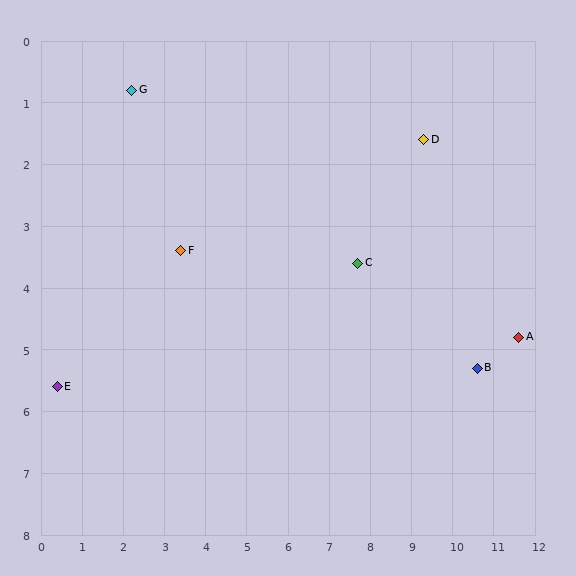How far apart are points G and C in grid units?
Points G and C are about 6.2 grid units apart.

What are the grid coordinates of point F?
Point F is at approximately (3.4, 3.4).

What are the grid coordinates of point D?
Point D is at approximately (9.3, 1.6).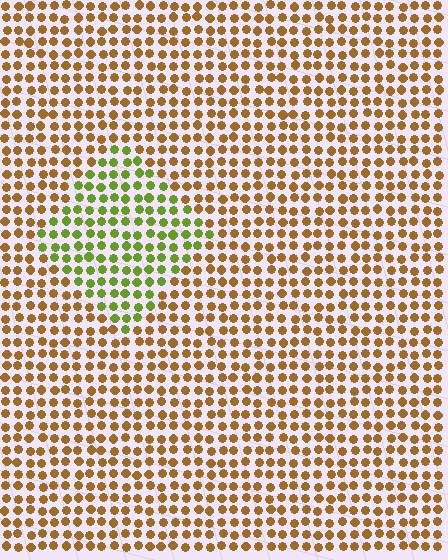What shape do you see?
I see a diamond.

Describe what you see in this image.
The image is filled with small brown elements in a uniform arrangement. A diamond-shaped region is visible where the elements are tinted to a slightly different hue, forming a subtle color boundary.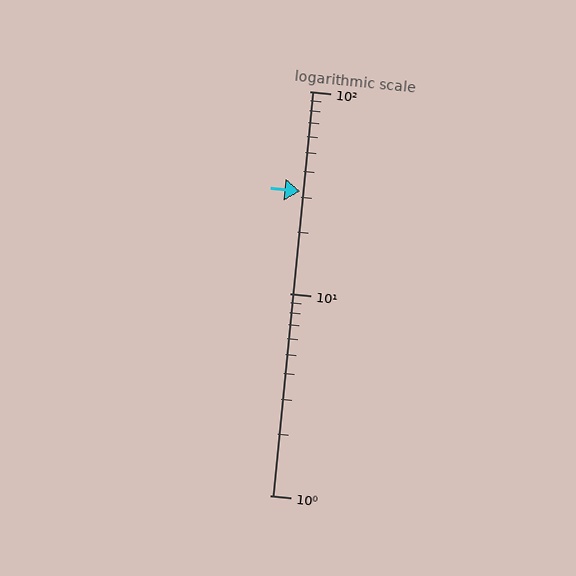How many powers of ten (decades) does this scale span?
The scale spans 2 decades, from 1 to 100.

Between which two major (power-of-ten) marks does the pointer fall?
The pointer is between 10 and 100.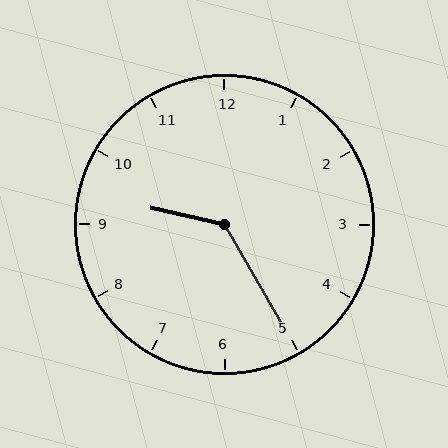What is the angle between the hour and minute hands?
Approximately 132 degrees.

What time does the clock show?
9:25.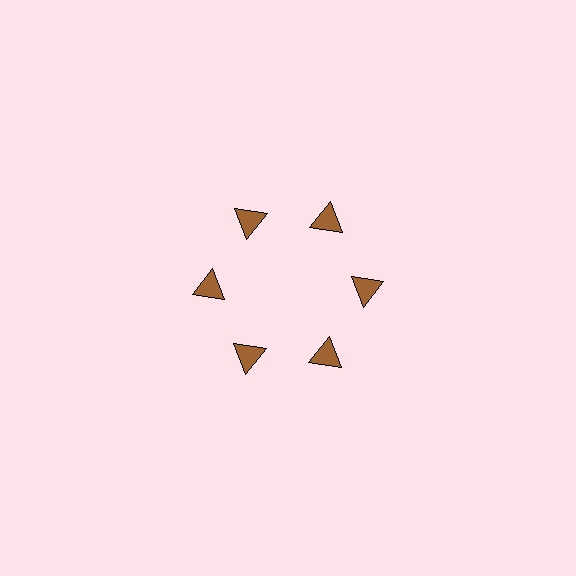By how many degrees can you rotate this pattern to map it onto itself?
The pattern maps onto itself every 60 degrees of rotation.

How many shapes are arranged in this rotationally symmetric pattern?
There are 6 shapes, arranged in 6 groups of 1.